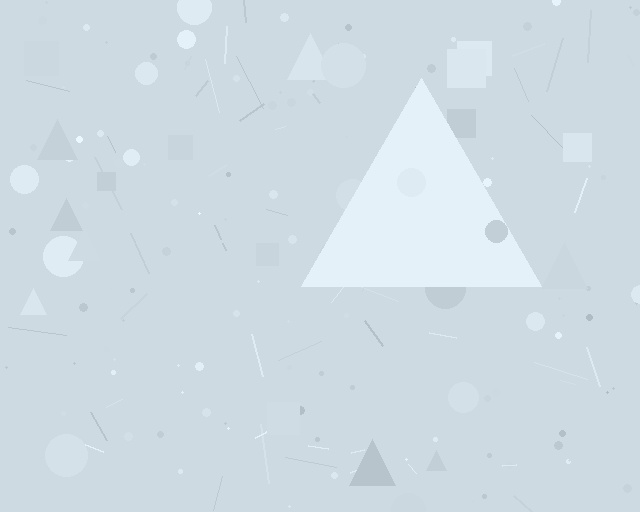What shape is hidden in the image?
A triangle is hidden in the image.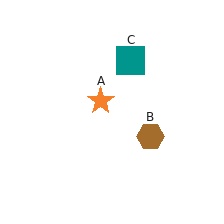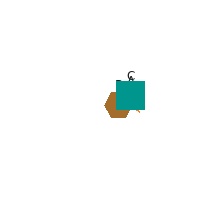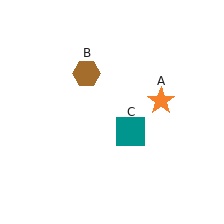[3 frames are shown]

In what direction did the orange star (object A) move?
The orange star (object A) moved right.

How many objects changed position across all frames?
3 objects changed position: orange star (object A), brown hexagon (object B), teal square (object C).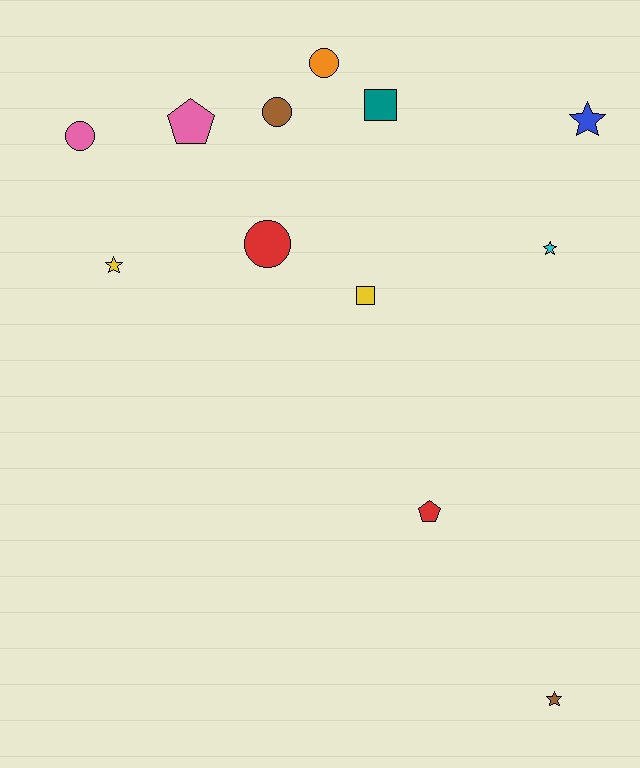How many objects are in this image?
There are 12 objects.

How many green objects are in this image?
There are no green objects.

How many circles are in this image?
There are 4 circles.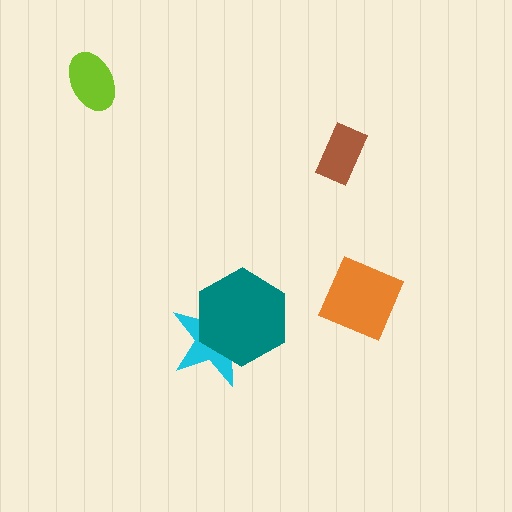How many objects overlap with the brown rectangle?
0 objects overlap with the brown rectangle.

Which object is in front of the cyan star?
The teal hexagon is in front of the cyan star.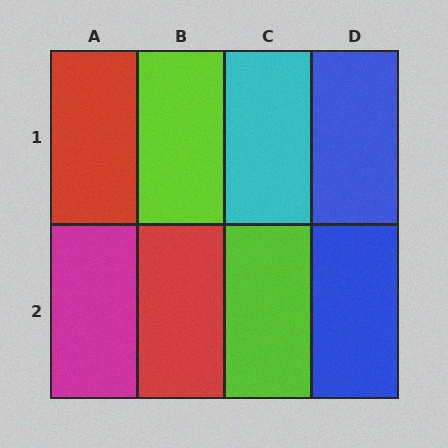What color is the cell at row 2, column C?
Lime.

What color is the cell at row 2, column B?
Red.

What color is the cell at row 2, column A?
Magenta.